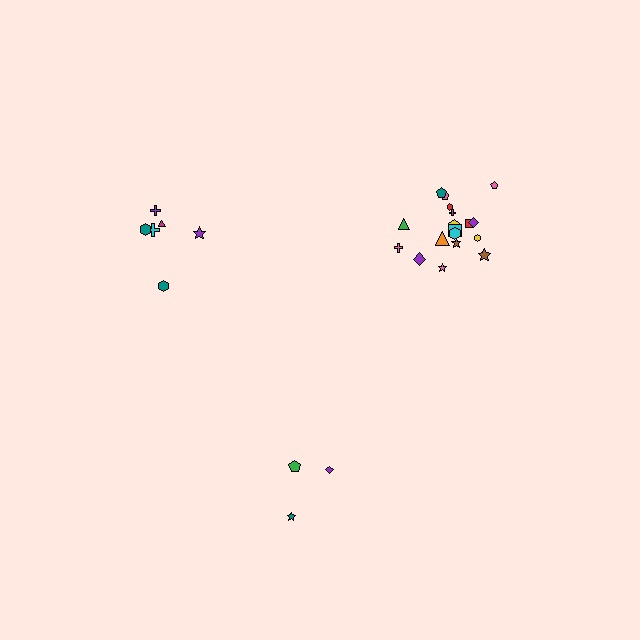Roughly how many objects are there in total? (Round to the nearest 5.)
Roughly 25 objects in total.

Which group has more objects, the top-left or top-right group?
The top-right group.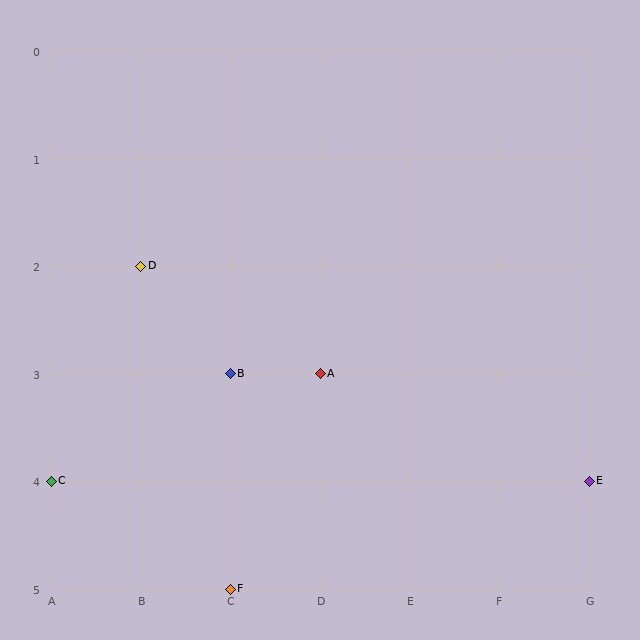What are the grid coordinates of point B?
Point B is at grid coordinates (C, 3).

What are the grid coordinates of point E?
Point E is at grid coordinates (G, 4).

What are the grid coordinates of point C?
Point C is at grid coordinates (A, 4).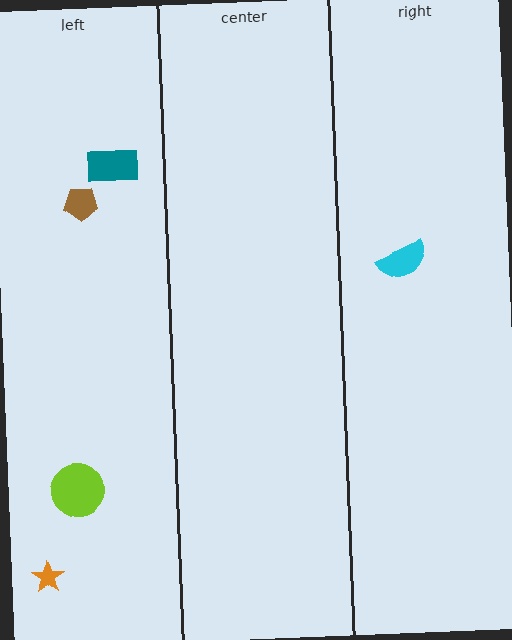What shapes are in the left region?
The brown pentagon, the lime circle, the orange star, the teal rectangle.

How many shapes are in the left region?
4.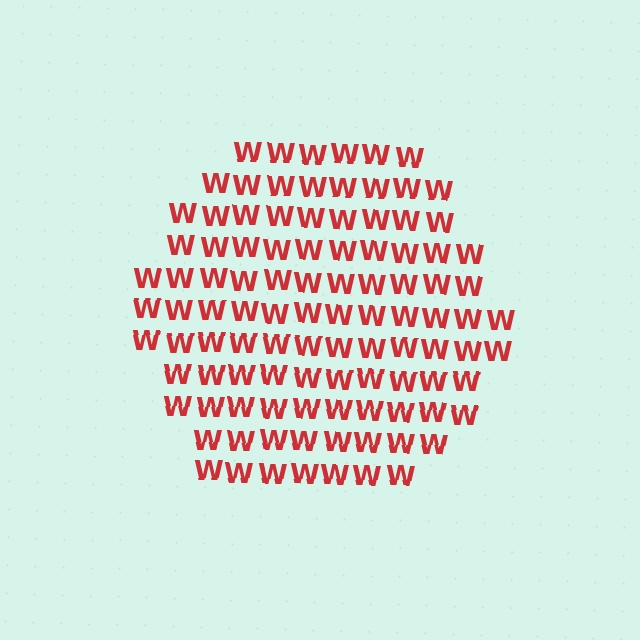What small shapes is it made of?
It is made of small letter W's.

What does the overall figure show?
The overall figure shows a hexagon.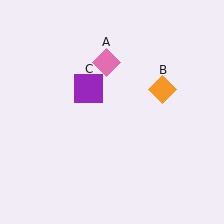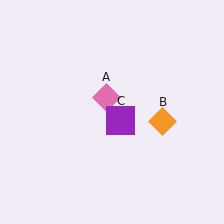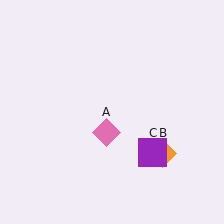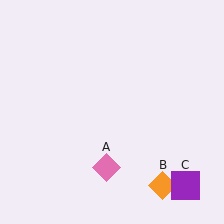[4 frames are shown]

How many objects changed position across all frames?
3 objects changed position: pink diamond (object A), orange diamond (object B), purple square (object C).